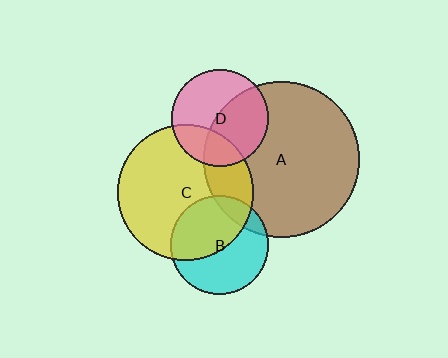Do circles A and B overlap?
Yes.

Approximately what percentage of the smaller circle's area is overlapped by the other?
Approximately 15%.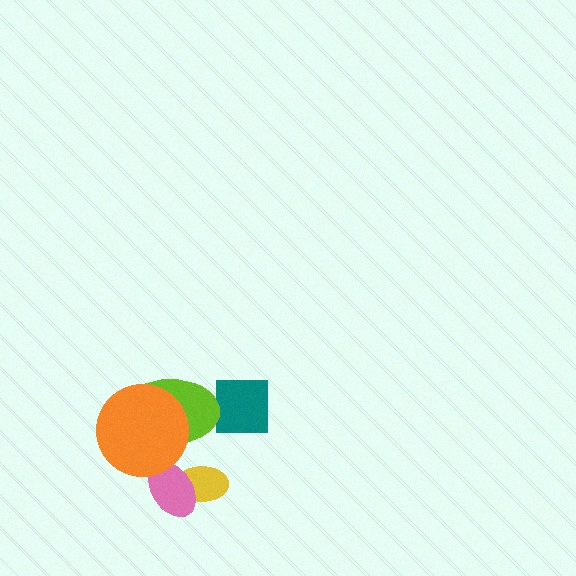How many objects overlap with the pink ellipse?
2 objects overlap with the pink ellipse.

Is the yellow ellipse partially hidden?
Yes, it is partially covered by another shape.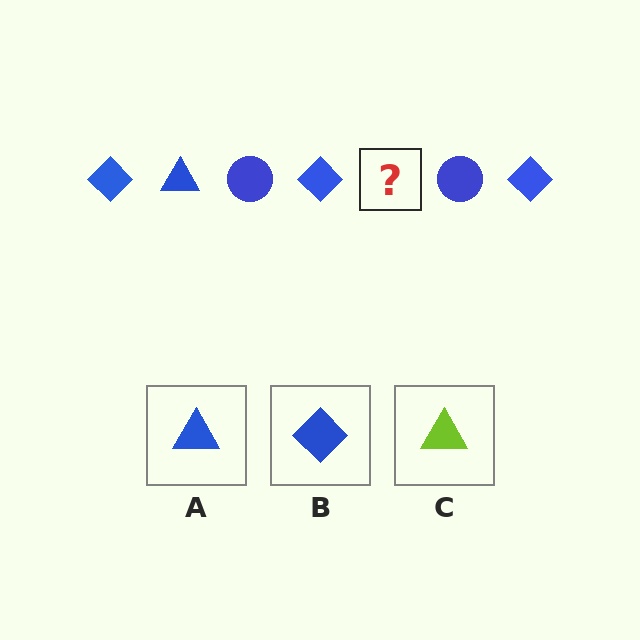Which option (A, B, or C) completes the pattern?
A.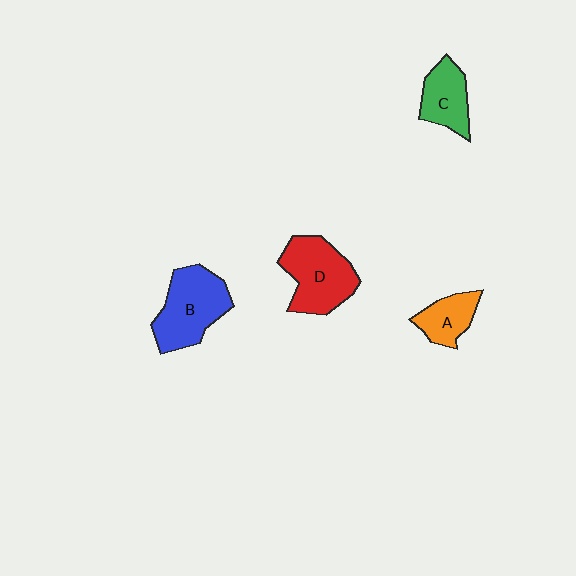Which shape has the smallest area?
Shape A (orange).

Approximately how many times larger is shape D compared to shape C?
Approximately 1.5 times.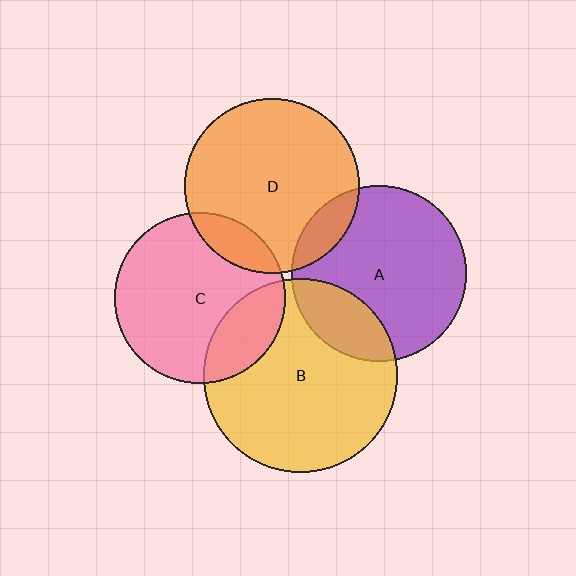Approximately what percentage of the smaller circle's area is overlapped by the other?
Approximately 15%.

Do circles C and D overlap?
Yes.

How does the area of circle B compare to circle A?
Approximately 1.2 times.